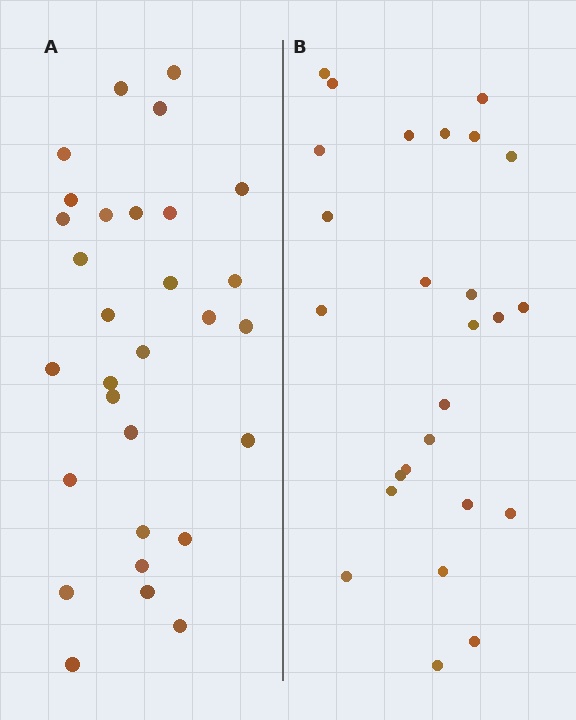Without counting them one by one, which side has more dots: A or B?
Region A (the left region) has more dots.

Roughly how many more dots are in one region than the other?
Region A has about 4 more dots than region B.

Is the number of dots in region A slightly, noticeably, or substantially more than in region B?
Region A has only slightly more — the two regions are fairly close. The ratio is roughly 1.2 to 1.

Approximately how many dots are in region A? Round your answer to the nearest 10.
About 30 dots.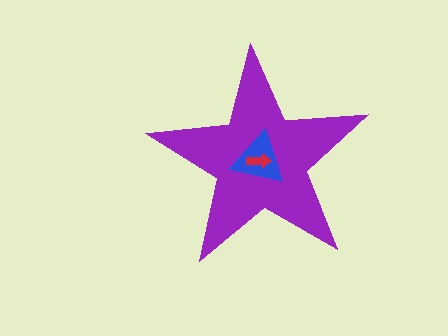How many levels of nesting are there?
3.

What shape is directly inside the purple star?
The blue triangle.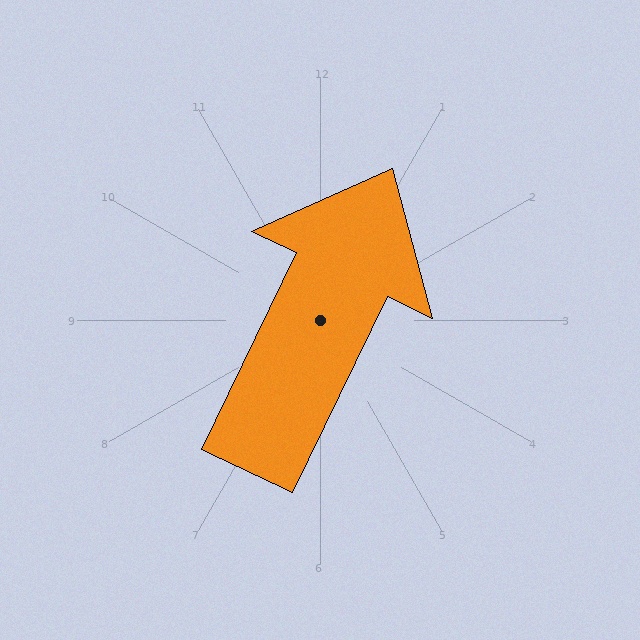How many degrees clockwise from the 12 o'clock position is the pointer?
Approximately 26 degrees.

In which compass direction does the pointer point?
Northeast.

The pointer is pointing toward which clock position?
Roughly 1 o'clock.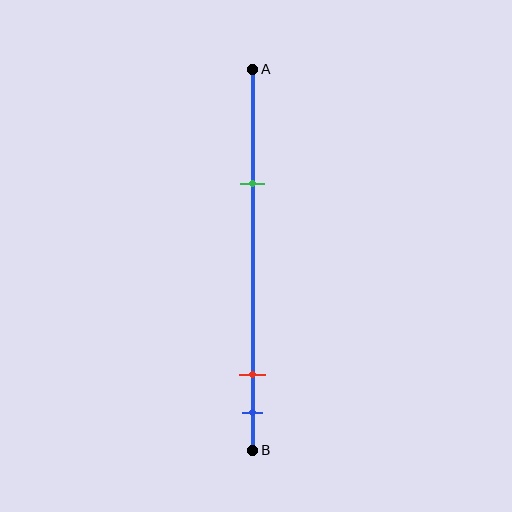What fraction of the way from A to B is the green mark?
The green mark is approximately 30% (0.3) of the way from A to B.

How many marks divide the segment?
There are 3 marks dividing the segment.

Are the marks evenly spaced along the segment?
No, the marks are not evenly spaced.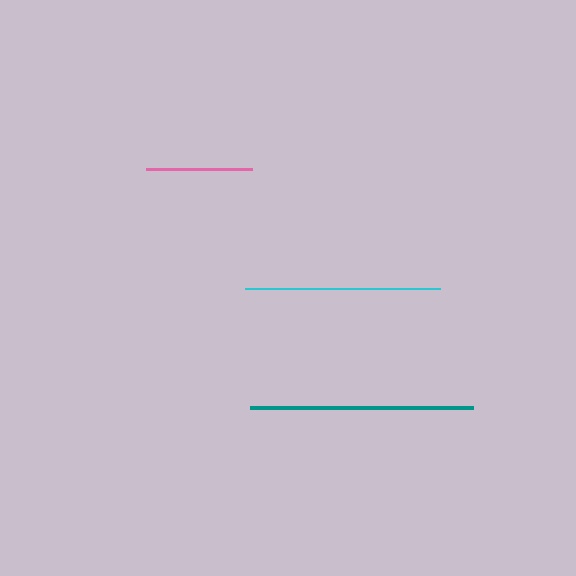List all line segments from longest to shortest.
From longest to shortest: teal, cyan, pink.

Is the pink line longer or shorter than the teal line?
The teal line is longer than the pink line.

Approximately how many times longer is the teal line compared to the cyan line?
The teal line is approximately 1.1 times the length of the cyan line.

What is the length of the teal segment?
The teal segment is approximately 223 pixels long.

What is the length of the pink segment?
The pink segment is approximately 106 pixels long.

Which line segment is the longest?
The teal line is the longest at approximately 223 pixels.